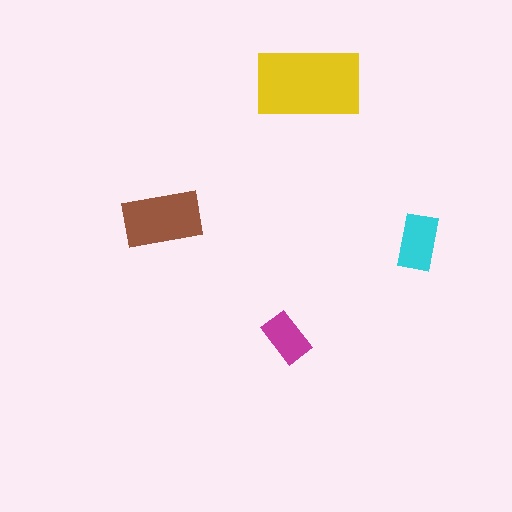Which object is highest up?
The yellow rectangle is topmost.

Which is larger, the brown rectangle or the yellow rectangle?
The yellow one.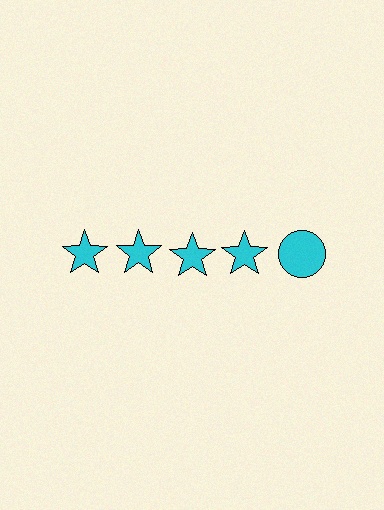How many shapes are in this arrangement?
There are 5 shapes arranged in a grid pattern.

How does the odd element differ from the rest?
It has a different shape: circle instead of star.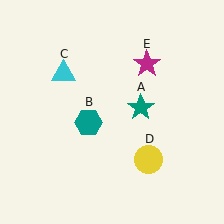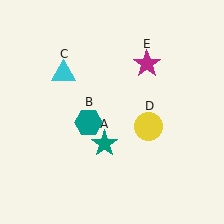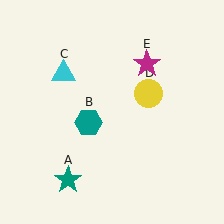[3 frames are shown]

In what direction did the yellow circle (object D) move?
The yellow circle (object D) moved up.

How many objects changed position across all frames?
2 objects changed position: teal star (object A), yellow circle (object D).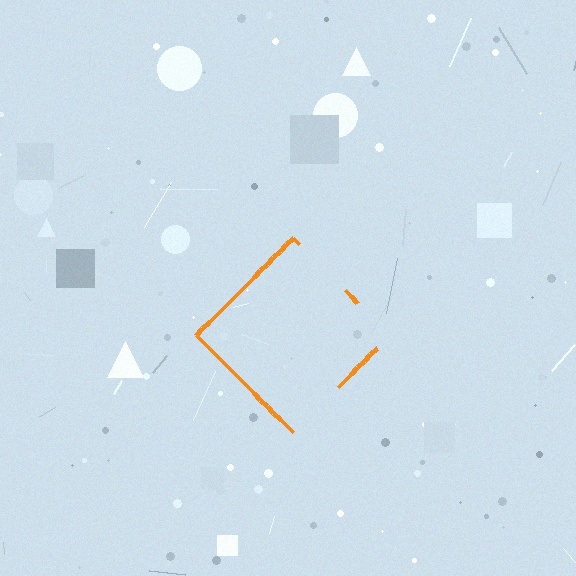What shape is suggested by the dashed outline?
The dashed outline suggests a diamond.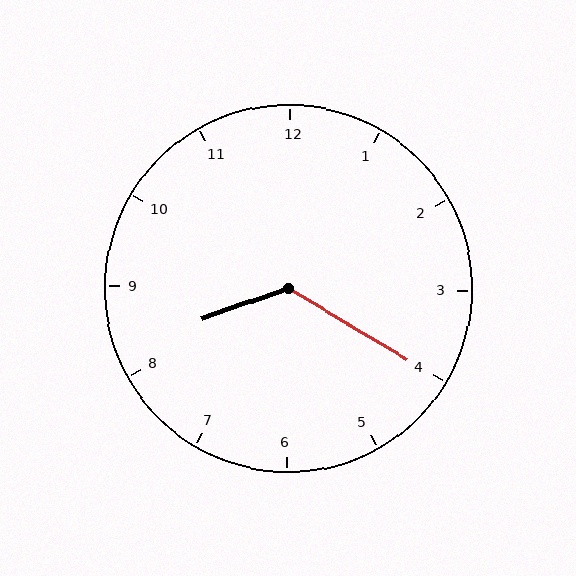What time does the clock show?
8:20.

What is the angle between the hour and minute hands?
Approximately 130 degrees.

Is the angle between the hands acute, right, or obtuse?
It is obtuse.